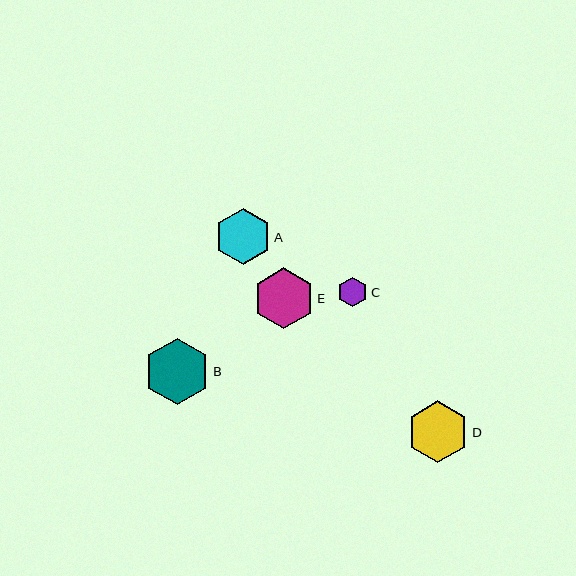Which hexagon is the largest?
Hexagon B is the largest with a size of approximately 66 pixels.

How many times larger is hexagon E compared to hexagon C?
Hexagon E is approximately 2.0 times the size of hexagon C.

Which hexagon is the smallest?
Hexagon C is the smallest with a size of approximately 30 pixels.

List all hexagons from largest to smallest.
From largest to smallest: B, D, E, A, C.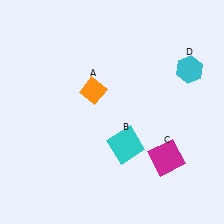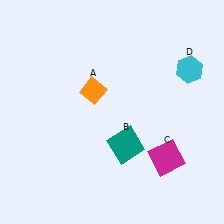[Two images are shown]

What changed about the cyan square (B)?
In Image 1, B is cyan. In Image 2, it changed to teal.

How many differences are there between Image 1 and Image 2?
There is 1 difference between the two images.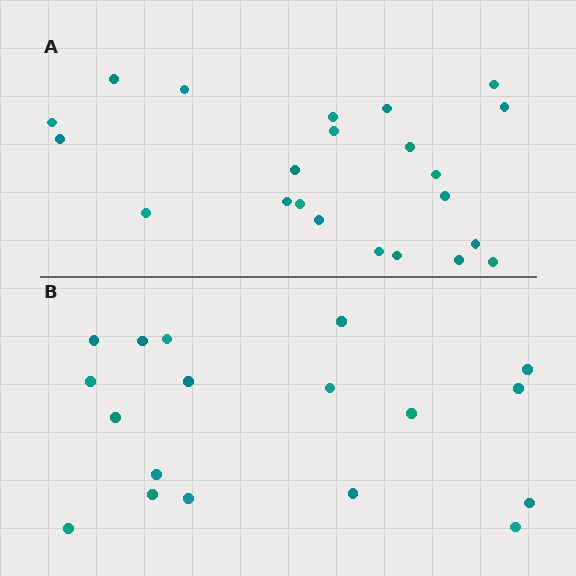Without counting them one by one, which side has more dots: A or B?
Region A (the top region) has more dots.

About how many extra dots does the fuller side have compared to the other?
Region A has about 4 more dots than region B.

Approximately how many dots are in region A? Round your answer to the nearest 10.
About 20 dots. (The exact count is 22, which rounds to 20.)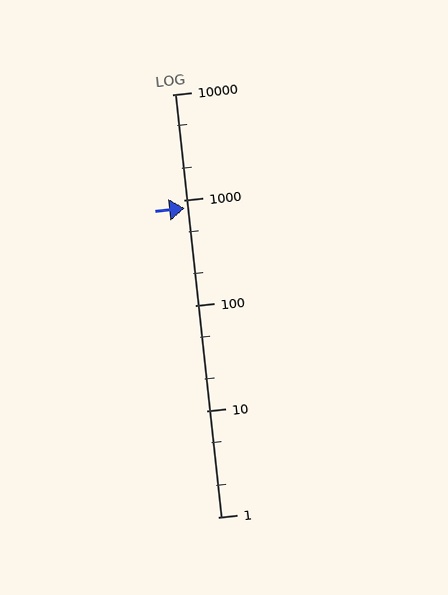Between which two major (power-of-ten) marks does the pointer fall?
The pointer is between 100 and 1000.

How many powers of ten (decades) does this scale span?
The scale spans 4 decades, from 1 to 10000.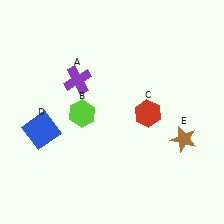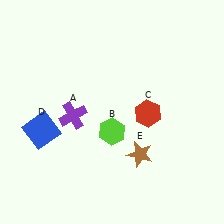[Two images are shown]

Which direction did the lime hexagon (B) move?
The lime hexagon (B) moved right.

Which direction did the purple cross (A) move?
The purple cross (A) moved down.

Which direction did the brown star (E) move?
The brown star (E) moved left.